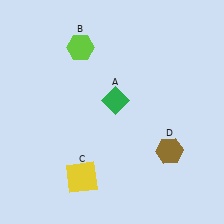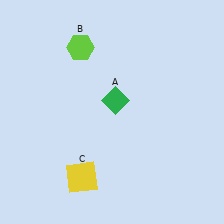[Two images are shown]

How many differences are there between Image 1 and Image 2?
There is 1 difference between the two images.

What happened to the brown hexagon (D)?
The brown hexagon (D) was removed in Image 2. It was in the bottom-right area of Image 1.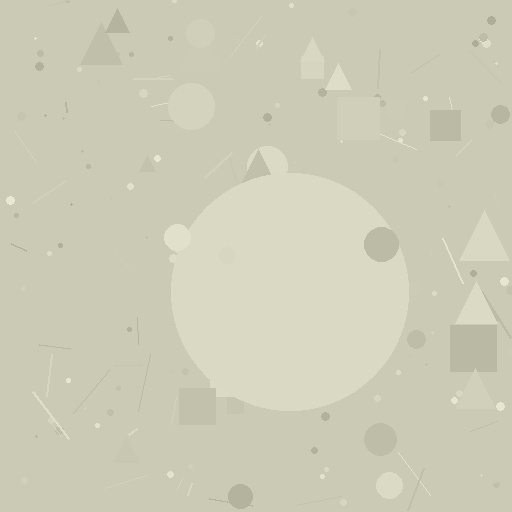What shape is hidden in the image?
A circle is hidden in the image.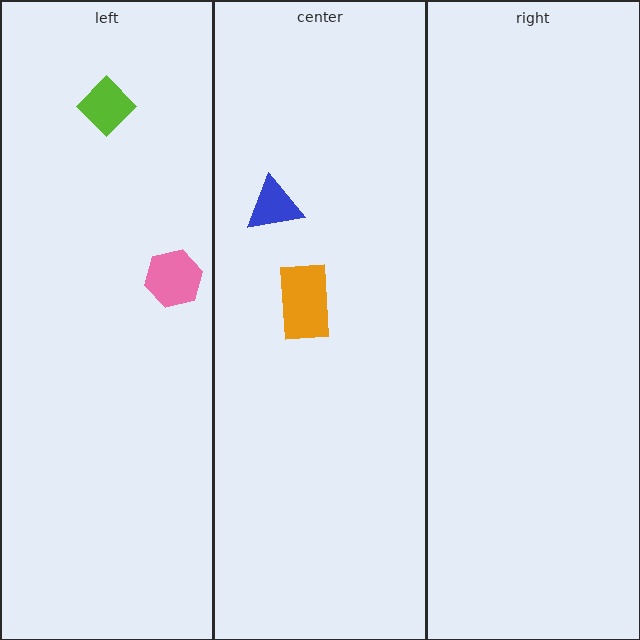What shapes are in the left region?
The lime diamond, the pink hexagon.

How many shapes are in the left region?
2.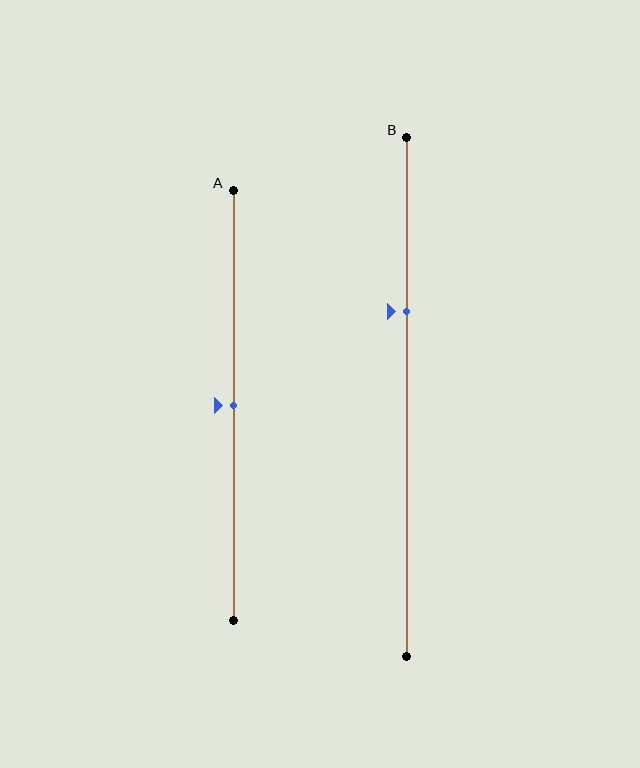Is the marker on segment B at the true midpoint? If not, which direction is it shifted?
No, the marker on segment B is shifted upward by about 16% of the segment length.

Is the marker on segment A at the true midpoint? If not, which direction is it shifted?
Yes, the marker on segment A is at the true midpoint.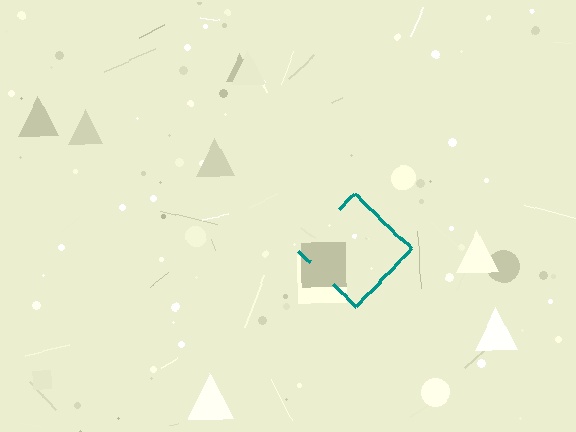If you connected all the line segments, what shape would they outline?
They would outline a diamond.